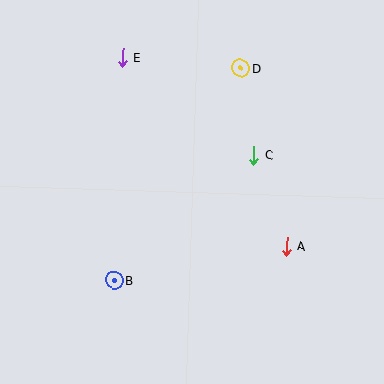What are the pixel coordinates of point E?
Point E is at (123, 58).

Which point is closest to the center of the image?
Point C at (254, 155) is closest to the center.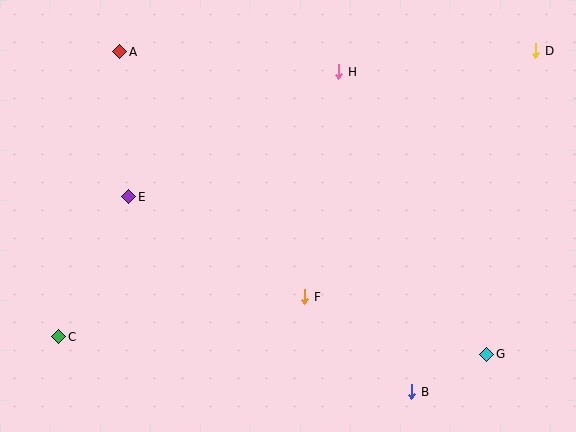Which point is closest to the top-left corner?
Point A is closest to the top-left corner.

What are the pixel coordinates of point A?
Point A is at (120, 52).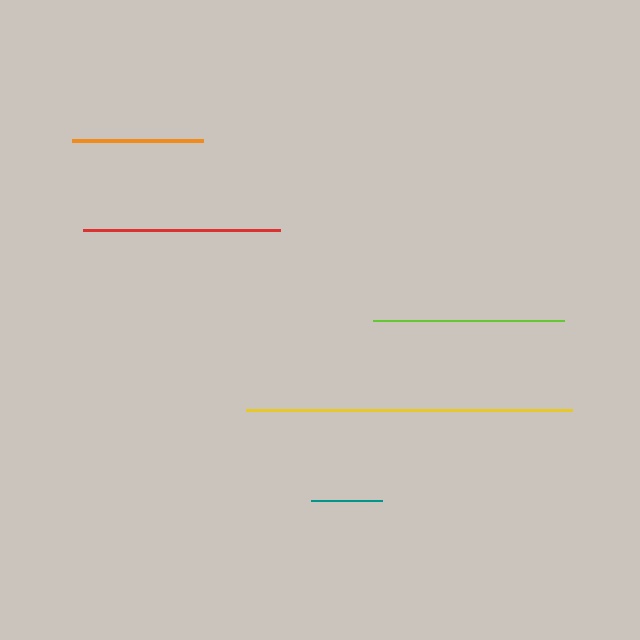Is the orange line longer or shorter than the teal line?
The orange line is longer than the teal line.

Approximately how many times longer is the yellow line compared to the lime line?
The yellow line is approximately 1.7 times the length of the lime line.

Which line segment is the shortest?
The teal line is the shortest at approximately 71 pixels.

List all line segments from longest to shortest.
From longest to shortest: yellow, red, lime, orange, teal.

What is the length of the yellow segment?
The yellow segment is approximately 326 pixels long.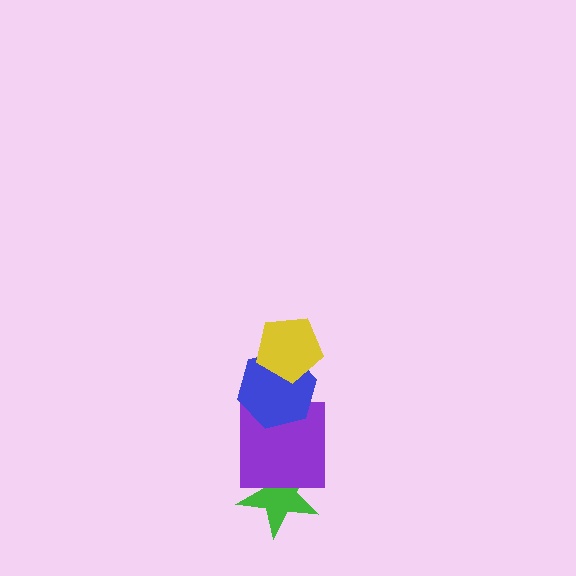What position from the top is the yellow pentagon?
The yellow pentagon is 1st from the top.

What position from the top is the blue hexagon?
The blue hexagon is 2nd from the top.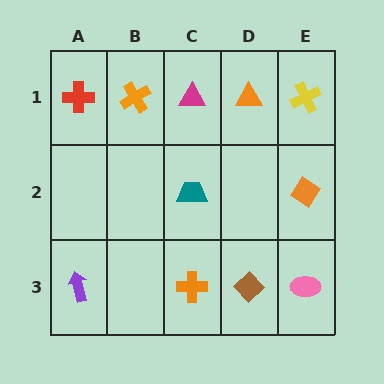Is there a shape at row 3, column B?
No, that cell is empty.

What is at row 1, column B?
An orange cross.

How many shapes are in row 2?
2 shapes.